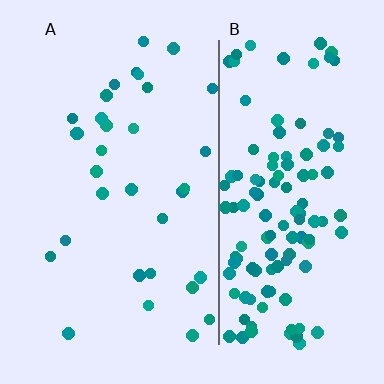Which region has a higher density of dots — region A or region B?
B (the right).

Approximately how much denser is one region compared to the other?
Approximately 4.0× — region B over region A.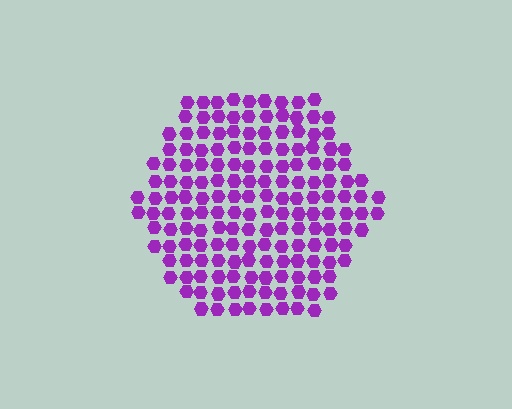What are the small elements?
The small elements are hexagons.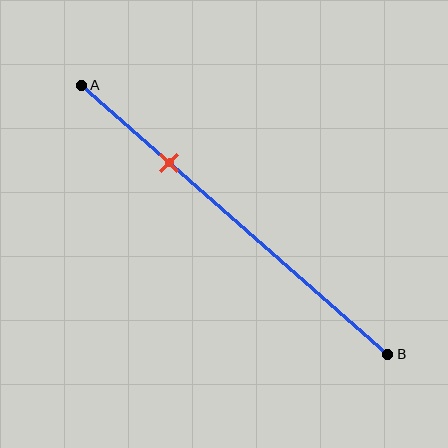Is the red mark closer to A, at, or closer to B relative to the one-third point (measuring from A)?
The red mark is closer to point A than the one-third point of segment AB.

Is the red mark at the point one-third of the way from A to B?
No, the mark is at about 30% from A, not at the 33% one-third point.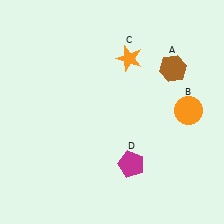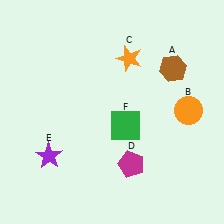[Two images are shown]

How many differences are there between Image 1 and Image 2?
There are 2 differences between the two images.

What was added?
A purple star (E), a green square (F) were added in Image 2.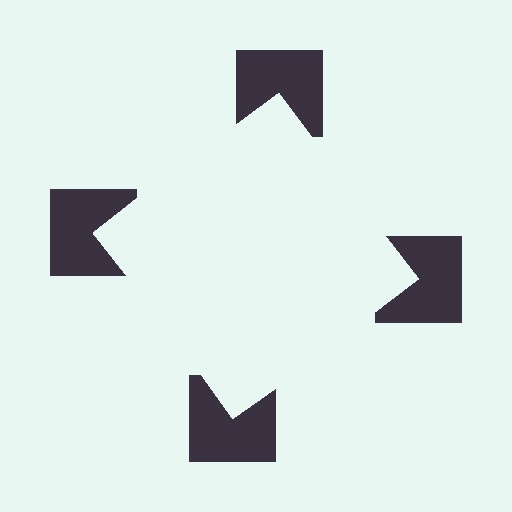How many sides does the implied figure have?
4 sides.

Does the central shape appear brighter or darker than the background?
It typically appears slightly brighter than the background, even though no actual brightness change is drawn.